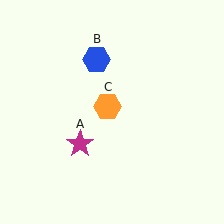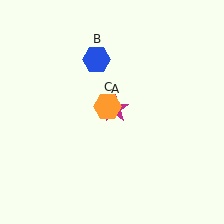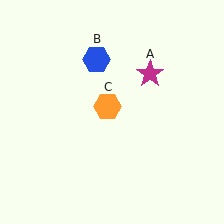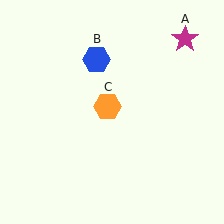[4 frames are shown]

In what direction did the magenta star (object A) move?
The magenta star (object A) moved up and to the right.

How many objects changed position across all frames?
1 object changed position: magenta star (object A).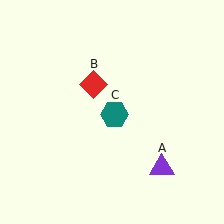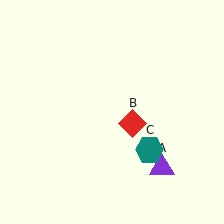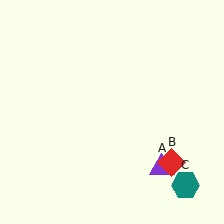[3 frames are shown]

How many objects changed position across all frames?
2 objects changed position: red diamond (object B), teal hexagon (object C).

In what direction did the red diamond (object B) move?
The red diamond (object B) moved down and to the right.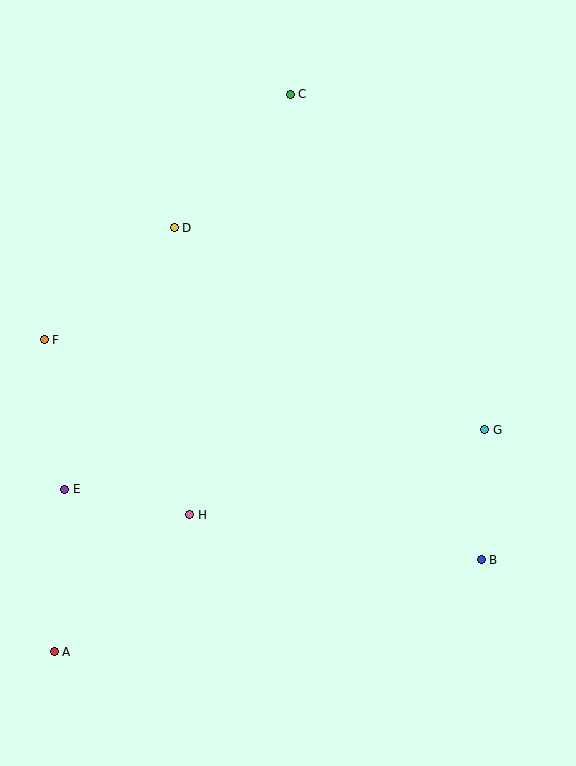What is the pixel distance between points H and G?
The distance between H and G is 307 pixels.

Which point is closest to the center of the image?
Point H at (190, 515) is closest to the center.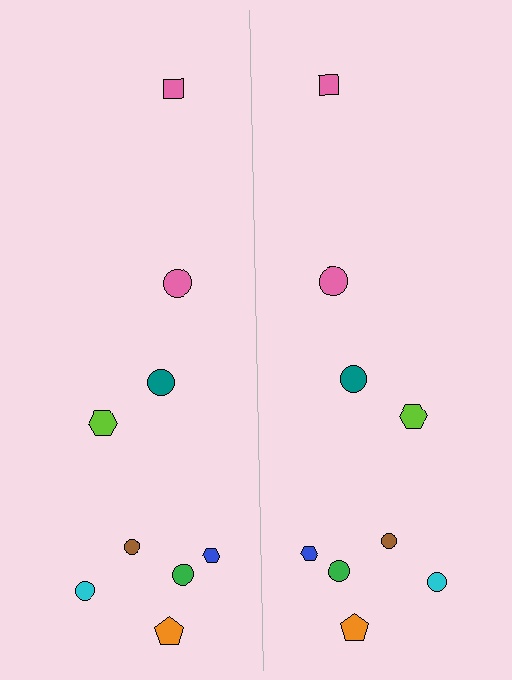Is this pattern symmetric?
Yes, this pattern has bilateral (reflection) symmetry.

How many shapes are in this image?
There are 18 shapes in this image.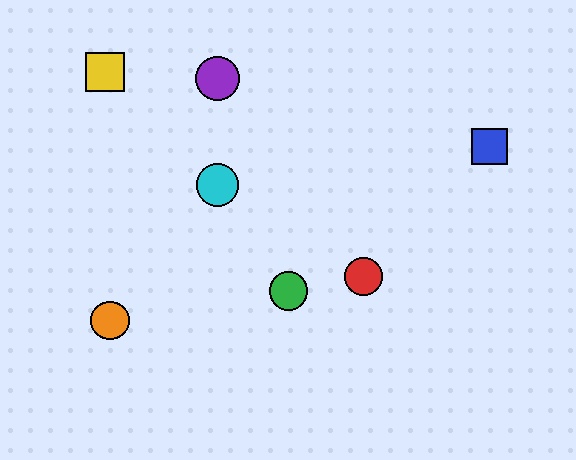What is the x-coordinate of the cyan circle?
The cyan circle is at x≈218.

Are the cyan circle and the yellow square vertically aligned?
No, the cyan circle is at x≈218 and the yellow square is at x≈105.